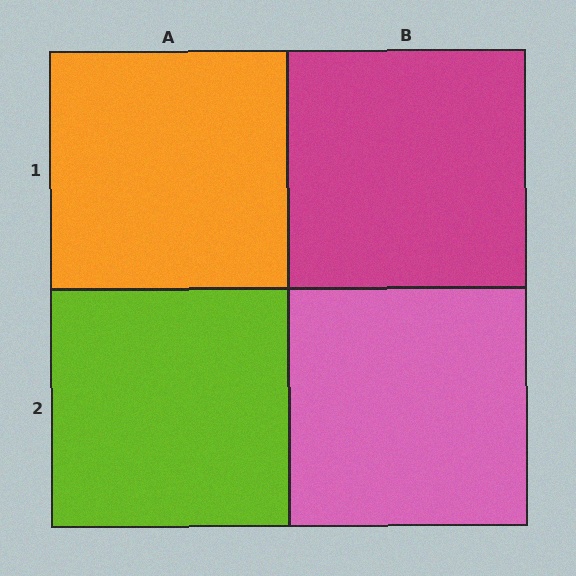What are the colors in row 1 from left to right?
Orange, magenta.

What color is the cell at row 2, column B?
Pink.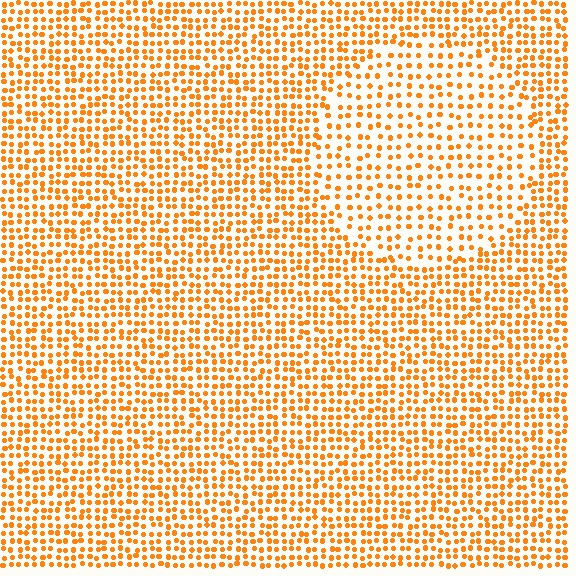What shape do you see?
I see a circle.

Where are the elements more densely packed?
The elements are more densely packed outside the circle boundary.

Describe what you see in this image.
The image contains small orange elements arranged at two different densities. A circle-shaped region is visible where the elements are less densely packed than the surrounding area.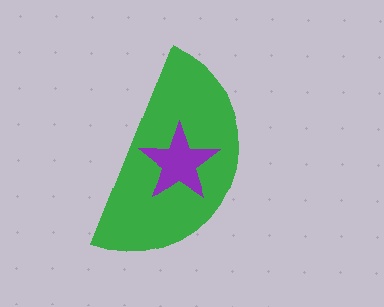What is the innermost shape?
The purple star.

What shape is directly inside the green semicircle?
The purple star.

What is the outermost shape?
The green semicircle.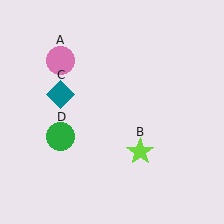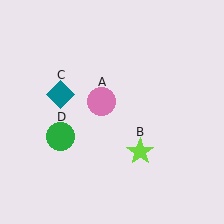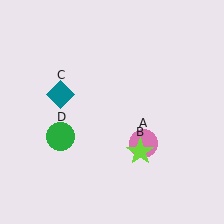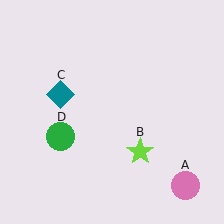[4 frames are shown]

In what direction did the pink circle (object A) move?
The pink circle (object A) moved down and to the right.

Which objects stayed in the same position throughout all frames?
Lime star (object B) and teal diamond (object C) and green circle (object D) remained stationary.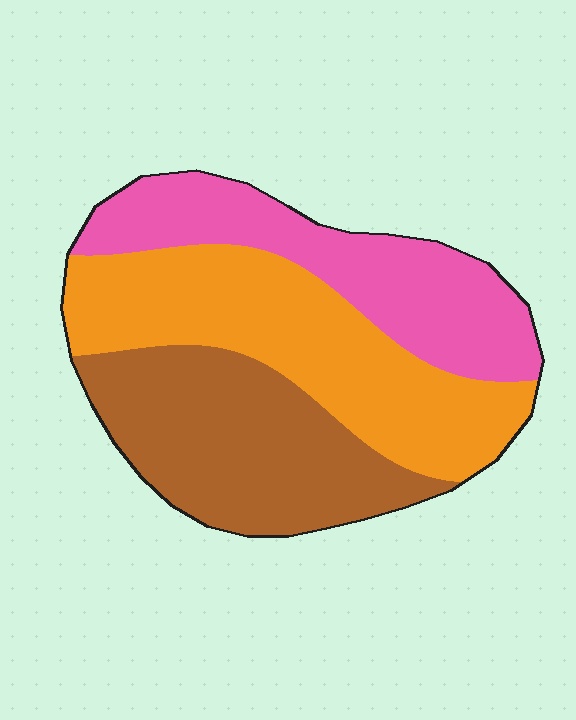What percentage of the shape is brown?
Brown covers 33% of the shape.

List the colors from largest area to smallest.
From largest to smallest: orange, brown, pink.